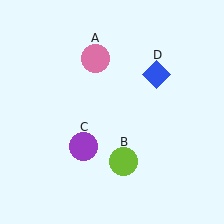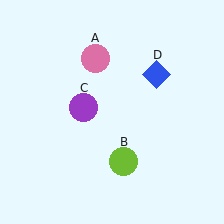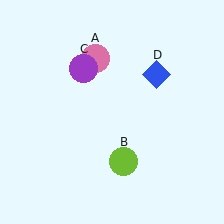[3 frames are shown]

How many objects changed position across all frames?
1 object changed position: purple circle (object C).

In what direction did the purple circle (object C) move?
The purple circle (object C) moved up.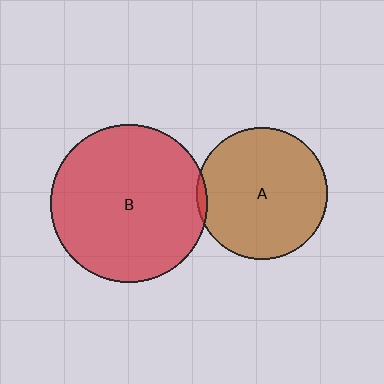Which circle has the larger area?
Circle B (red).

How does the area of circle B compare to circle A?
Approximately 1.4 times.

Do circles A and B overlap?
Yes.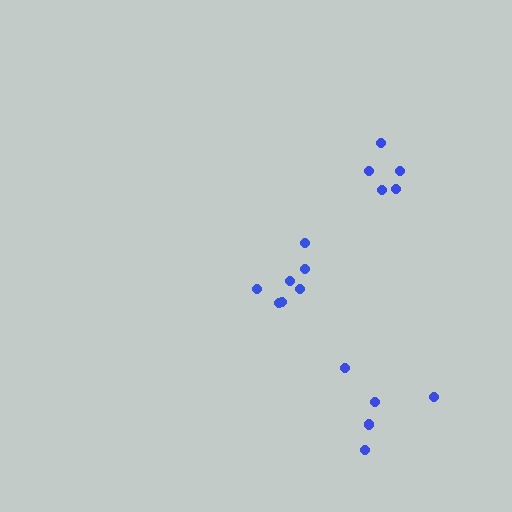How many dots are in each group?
Group 1: 7 dots, Group 2: 5 dots, Group 3: 5 dots (17 total).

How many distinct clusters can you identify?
There are 3 distinct clusters.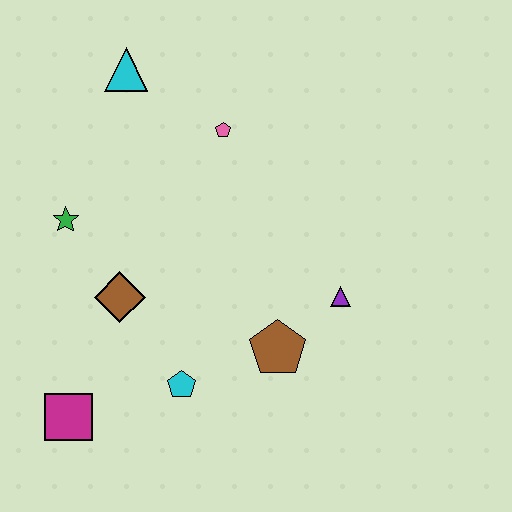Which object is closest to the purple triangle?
The brown pentagon is closest to the purple triangle.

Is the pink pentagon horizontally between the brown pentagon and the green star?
Yes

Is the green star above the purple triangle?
Yes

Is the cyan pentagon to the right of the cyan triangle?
Yes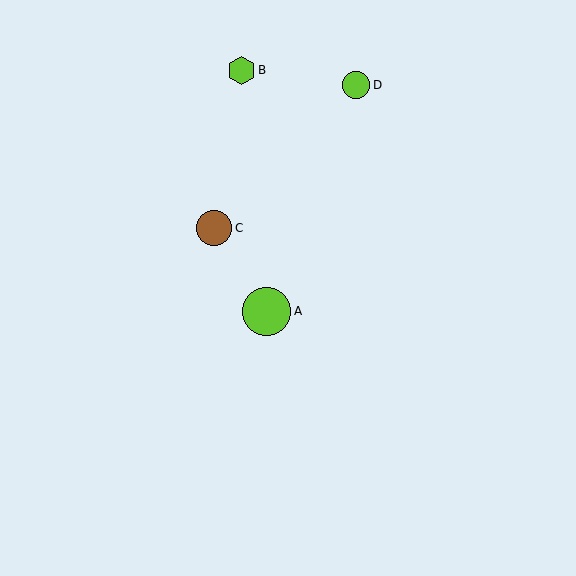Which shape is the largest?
The lime circle (labeled A) is the largest.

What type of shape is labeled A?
Shape A is a lime circle.